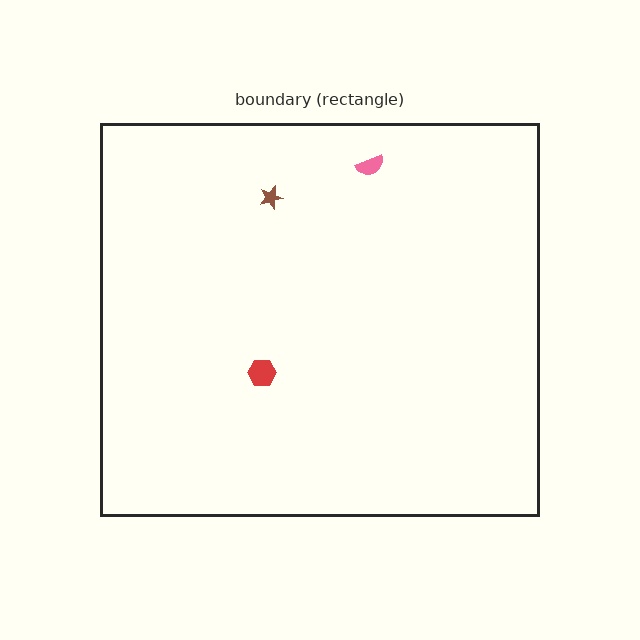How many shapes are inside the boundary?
3 inside, 0 outside.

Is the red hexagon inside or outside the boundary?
Inside.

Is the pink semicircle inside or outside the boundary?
Inside.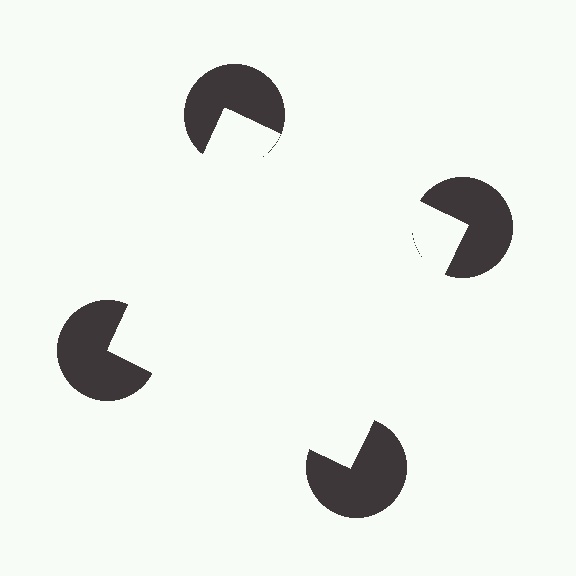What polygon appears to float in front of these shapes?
An illusory square — its edges are inferred from the aligned wedge cuts in the pac-man discs, not physically drawn.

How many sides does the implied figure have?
4 sides.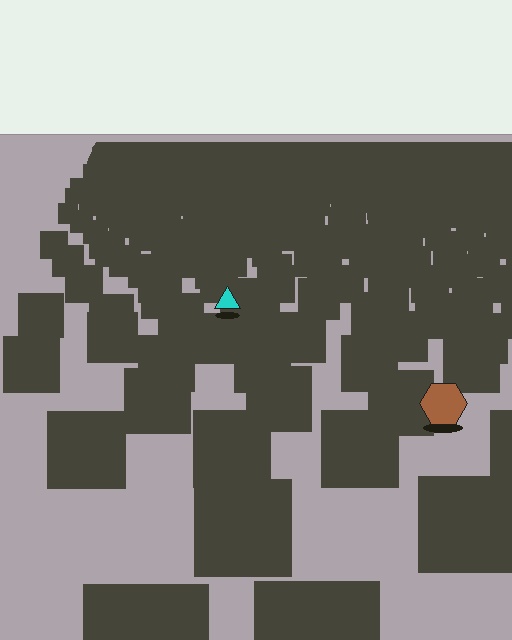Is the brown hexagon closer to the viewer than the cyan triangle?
Yes. The brown hexagon is closer — you can tell from the texture gradient: the ground texture is coarser near it.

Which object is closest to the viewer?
The brown hexagon is closest. The texture marks near it are larger and more spread out.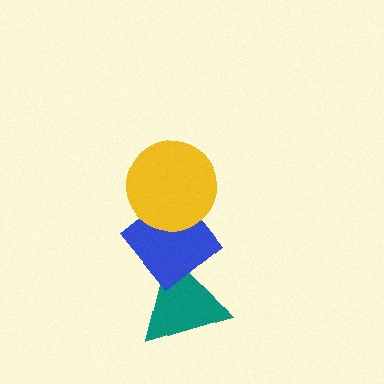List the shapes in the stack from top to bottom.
From top to bottom: the yellow circle, the blue diamond, the teal triangle.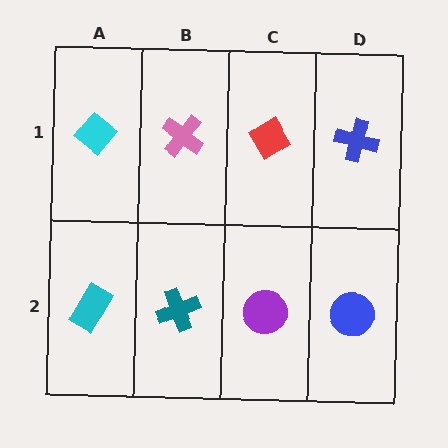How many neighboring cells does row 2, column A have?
2.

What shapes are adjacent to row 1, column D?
A blue circle (row 2, column D), a red diamond (row 1, column C).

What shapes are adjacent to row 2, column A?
A cyan diamond (row 1, column A), a teal cross (row 2, column B).